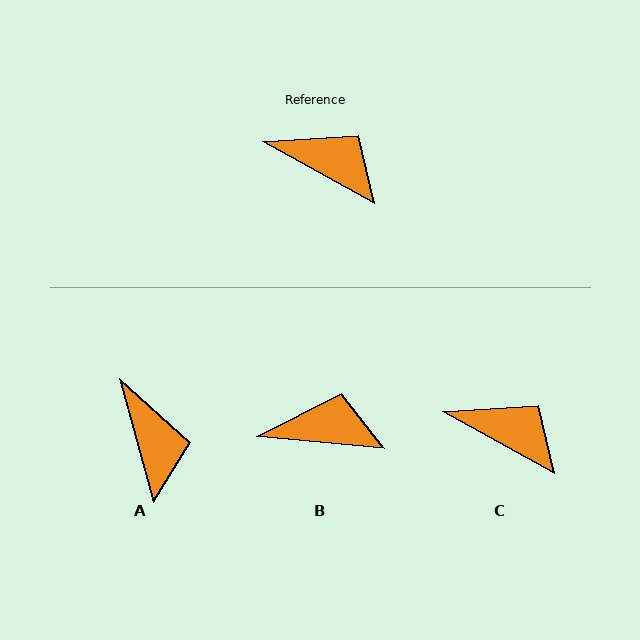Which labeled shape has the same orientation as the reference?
C.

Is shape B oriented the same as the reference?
No, it is off by about 24 degrees.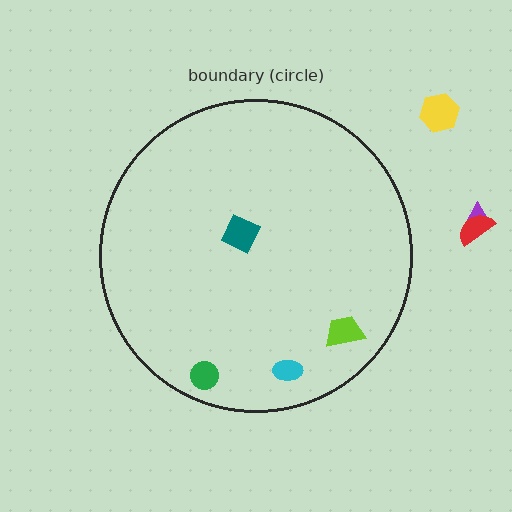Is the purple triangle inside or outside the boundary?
Outside.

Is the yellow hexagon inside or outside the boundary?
Outside.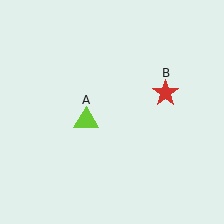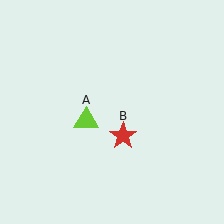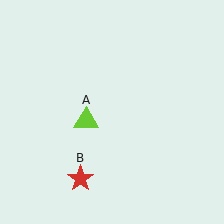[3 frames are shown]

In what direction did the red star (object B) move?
The red star (object B) moved down and to the left.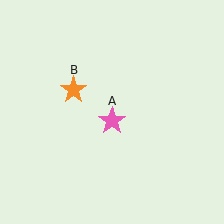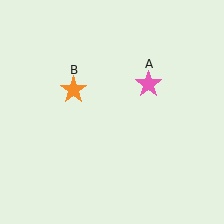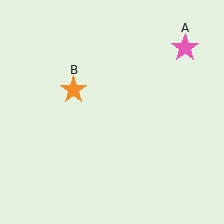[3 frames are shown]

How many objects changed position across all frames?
1 object changed position: pink star (object A).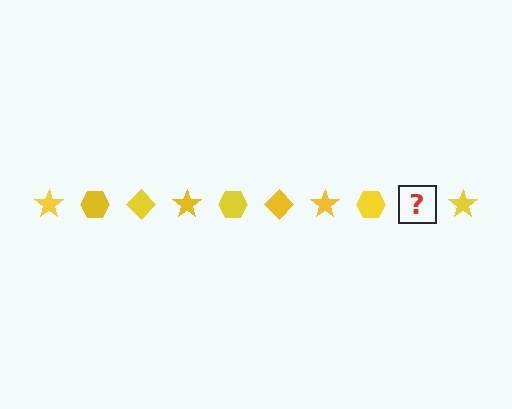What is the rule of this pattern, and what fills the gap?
The rule is that the pattern cycles through star, hexagon, diamond shapes in yellow. The gap should be filled with a yellow diamond.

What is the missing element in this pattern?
The missing element is a yellow diamond.